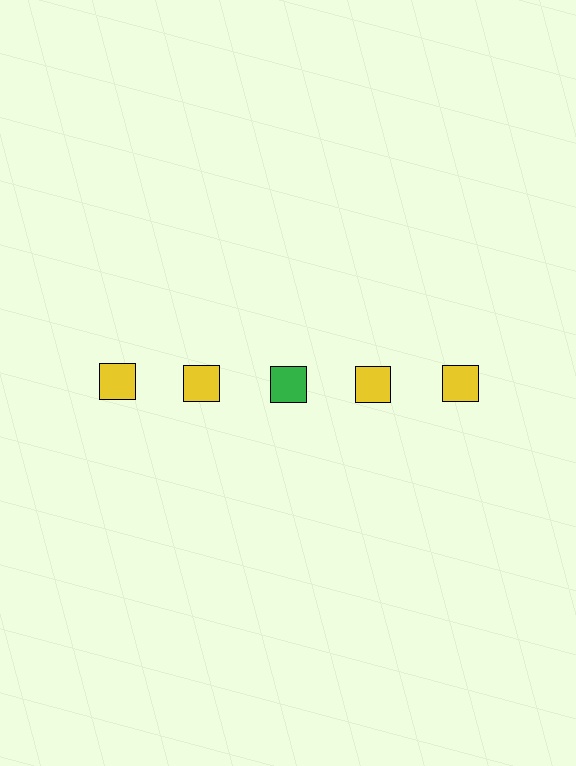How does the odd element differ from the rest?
It has a different color: green instead of yellow.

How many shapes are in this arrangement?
There are 5 shapes arranged in a grid pattern.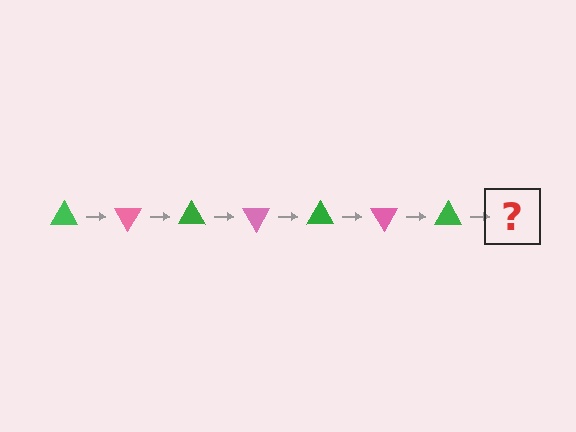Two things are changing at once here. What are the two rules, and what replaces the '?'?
The two rules are that it rotates 60 degrees each step and the color cycles through green and pink. The '?' should be a pink triangle, rotated 420 degrees from the start.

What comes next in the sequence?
The next element should be a pink triangle, rotated 420 degrees from the start.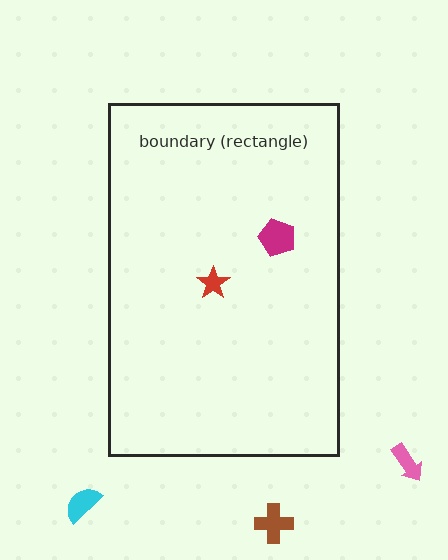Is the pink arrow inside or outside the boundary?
Outside.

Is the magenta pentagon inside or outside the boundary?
Inside.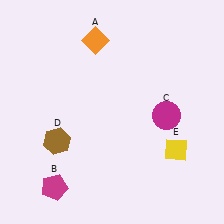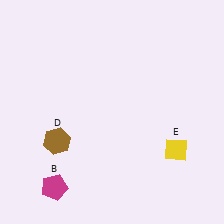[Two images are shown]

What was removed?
The magenta circle (C), the orange diamond (A) were removed in Image 2.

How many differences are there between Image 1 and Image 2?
There are 2 differences between the two images.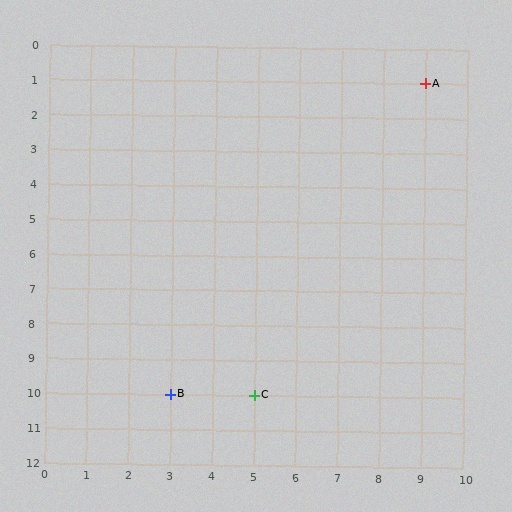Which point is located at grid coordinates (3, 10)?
Point B is at (3, 10).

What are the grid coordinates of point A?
Point A is at grid coordinates (9, 1).